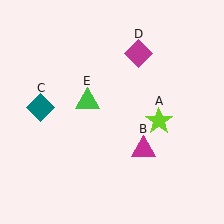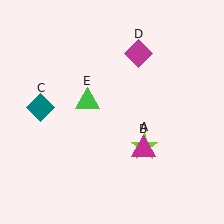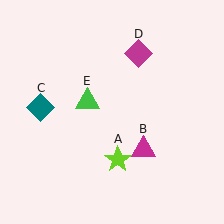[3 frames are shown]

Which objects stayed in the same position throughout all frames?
Magenta triangle (object B) and teal diamond (object C) and magenta diamond (object D) and green triangle (object E) remained stationary.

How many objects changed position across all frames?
1 object changed position: lime star (object A).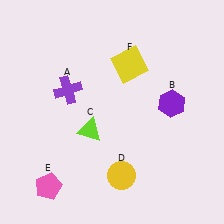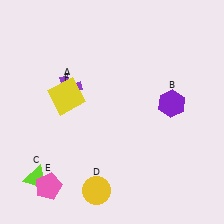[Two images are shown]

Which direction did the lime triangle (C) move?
The lime triangle (C) moved left.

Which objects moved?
The objects that moved are: the lime triangle (C), the yellow circle (D), the yellow square (F).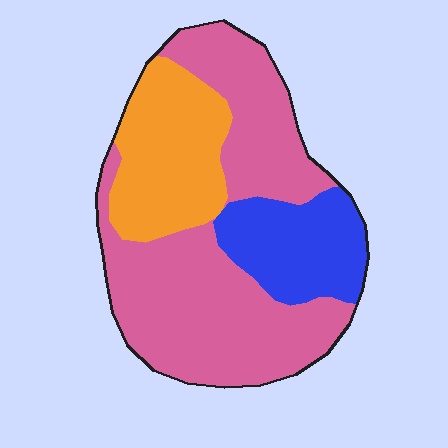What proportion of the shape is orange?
Orange takes up between a sixth and a third of the shape.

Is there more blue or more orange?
Orange.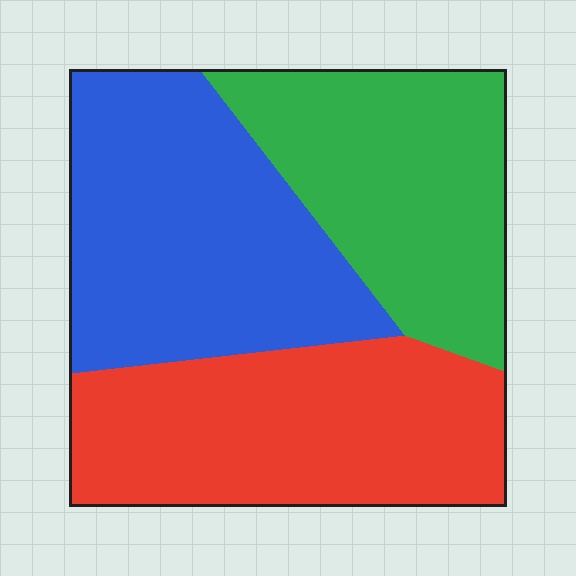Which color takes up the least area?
Green, at roughly 30%.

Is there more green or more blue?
Blue.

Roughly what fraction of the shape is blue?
Blue takes up about three eighths (3/8) of the shape.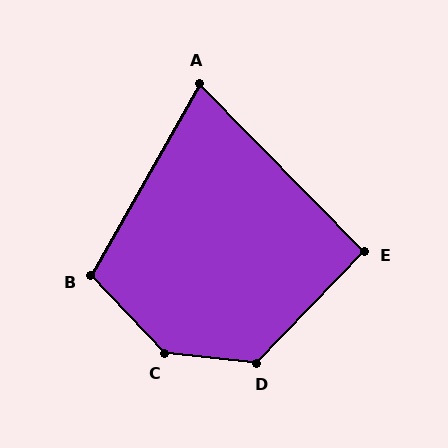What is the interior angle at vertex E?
Approximately 92 degrees (approximately right).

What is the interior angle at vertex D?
Approximately 128 degrees (obtuse).